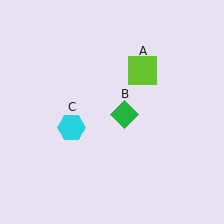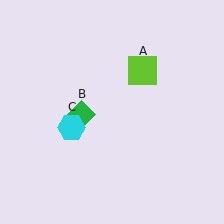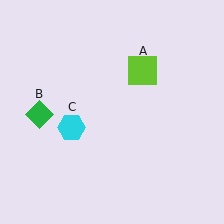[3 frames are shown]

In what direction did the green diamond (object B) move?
The green diamond (object B) moved left.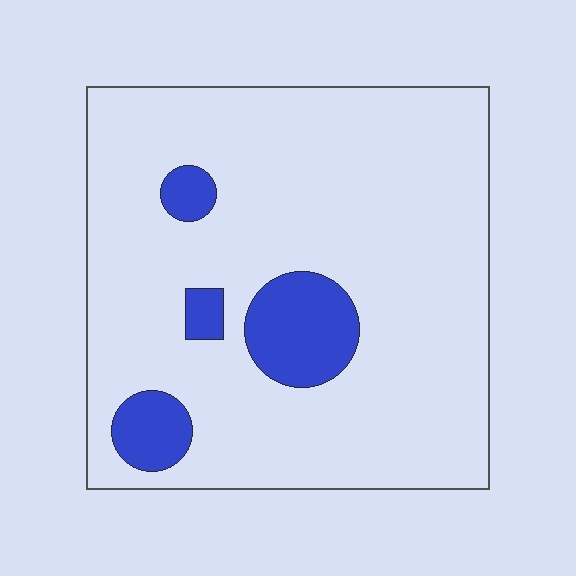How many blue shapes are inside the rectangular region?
4.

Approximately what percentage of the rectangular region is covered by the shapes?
Approximately 15%.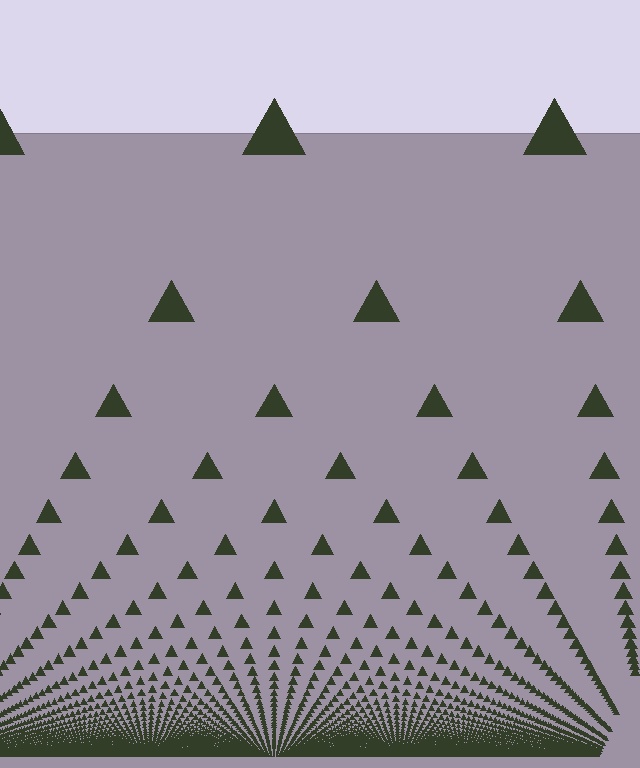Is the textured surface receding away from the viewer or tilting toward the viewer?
The surface appears to tilt toward the viewer. Texture elements get larger and sparser toward the top.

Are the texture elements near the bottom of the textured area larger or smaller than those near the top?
Smaller. The gradient is inverted — elements near the bottom are smaller and denser.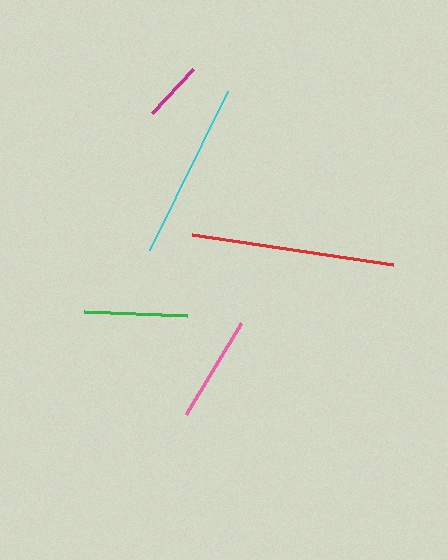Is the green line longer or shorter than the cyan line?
The cyan line is longer than the green line.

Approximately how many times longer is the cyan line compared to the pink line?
The cyan line is approximately 1.7 times the length of the pink line.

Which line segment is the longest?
The red line is the longest at approximately 203 pixels.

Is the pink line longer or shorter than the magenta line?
The pink line is longer than the magenta line.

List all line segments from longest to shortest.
From longest to shortest: red, cyan, pink, green, magenta.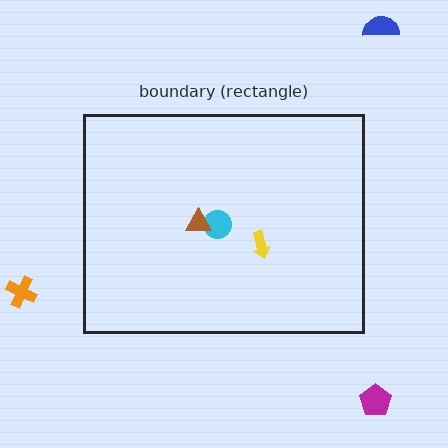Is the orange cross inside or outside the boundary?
Outside.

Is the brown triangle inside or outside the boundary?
Inside.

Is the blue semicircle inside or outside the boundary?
Outside.